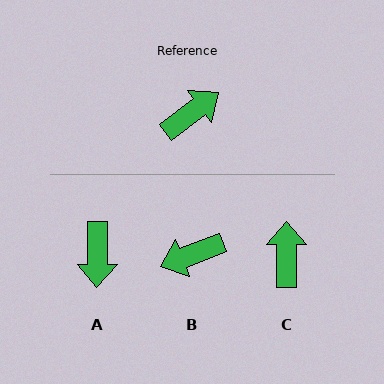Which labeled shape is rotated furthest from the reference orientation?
B, about 164 degrees away.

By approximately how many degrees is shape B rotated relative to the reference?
Approximately 164 degrees counter-clockwise.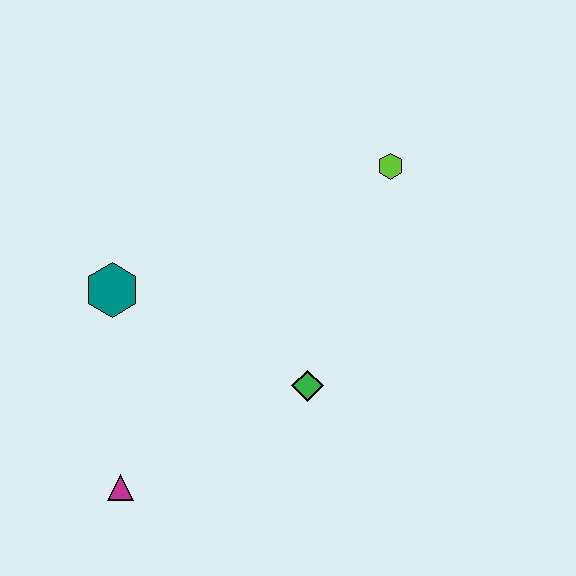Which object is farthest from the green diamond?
The lime hexagon is farthest from the green diamond.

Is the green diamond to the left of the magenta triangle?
No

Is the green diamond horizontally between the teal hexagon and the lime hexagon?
Yes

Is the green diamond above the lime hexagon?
No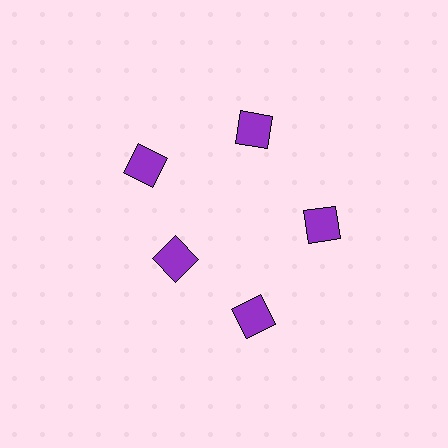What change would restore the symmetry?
The symmetry would be restored by moving it outward, back onto the ring so that all 5 diamonds sit at equal angles and equal distance from the center.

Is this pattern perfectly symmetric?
No. The 5 purple diamonds are arranged in a ring, but one element near the 8 o'clock position is pulled inward toward the center, breaking the 5-fold rotational symmetry.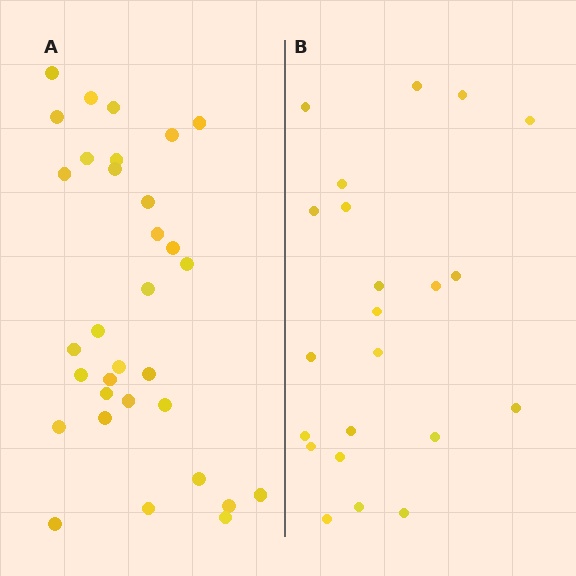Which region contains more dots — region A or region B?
Region A (the left region) has more dots.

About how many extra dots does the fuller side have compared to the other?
Region A has roughly 10 or so more dots than region B.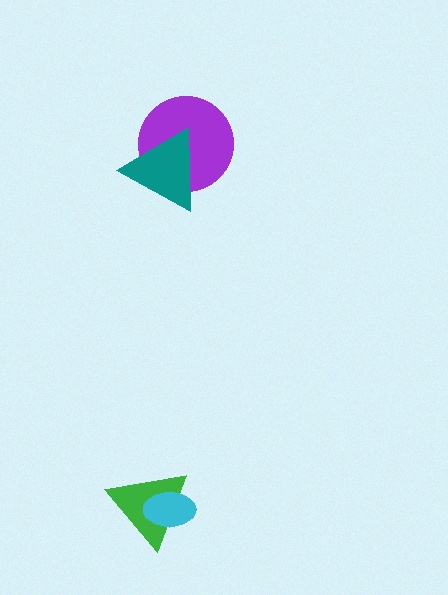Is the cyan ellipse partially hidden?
No, no other shape covers it.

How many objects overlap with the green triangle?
1 object overlaps with the green triangle.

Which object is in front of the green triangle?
The cyan ellipse is in front of the green triangle.